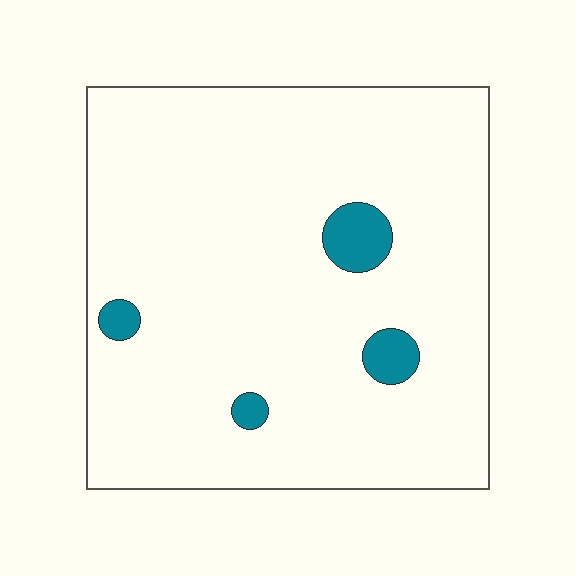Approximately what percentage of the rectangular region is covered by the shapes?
Approximately 5%.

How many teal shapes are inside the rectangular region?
4.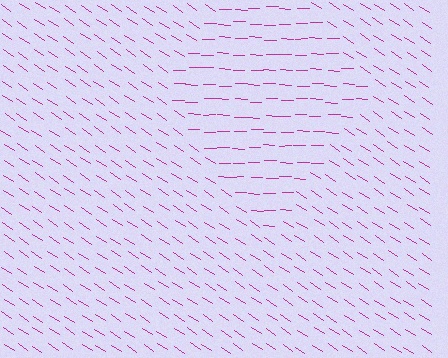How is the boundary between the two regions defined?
The boundary is defined purely by a change in line orientation (approximately 32 degrees difference). All lines are the same color and thickness.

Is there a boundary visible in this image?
Yes, there is a texture boundary formed by a change in line orientation.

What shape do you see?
I see a diamond.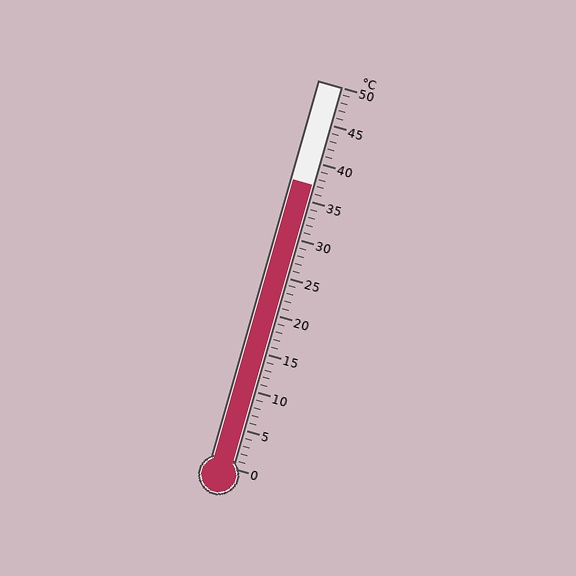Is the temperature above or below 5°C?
The temperature is above 5°C.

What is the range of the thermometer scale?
The thermometer scale ranges from 0°C to 50°C.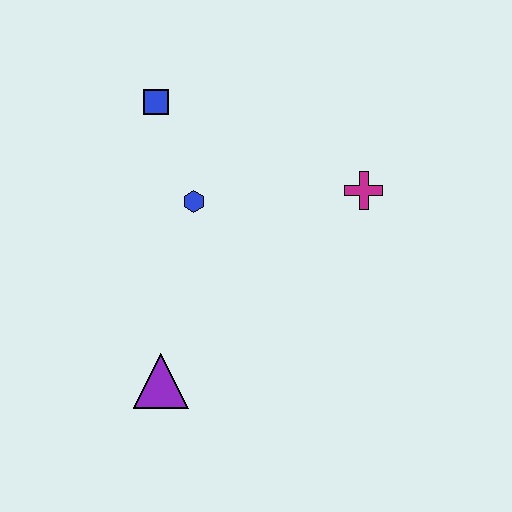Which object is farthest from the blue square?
The purple triangle is farthest from the blue square.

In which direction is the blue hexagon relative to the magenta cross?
The blue hexagon is to the left of the magenta cross.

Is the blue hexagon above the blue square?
No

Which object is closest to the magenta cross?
The blue hexagon is closest to the magenta cross.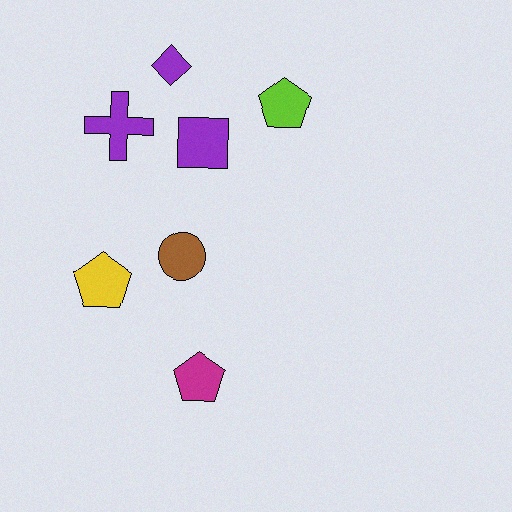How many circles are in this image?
There is 1 circle.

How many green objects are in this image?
There are no green objects.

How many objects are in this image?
There are 7 objects.